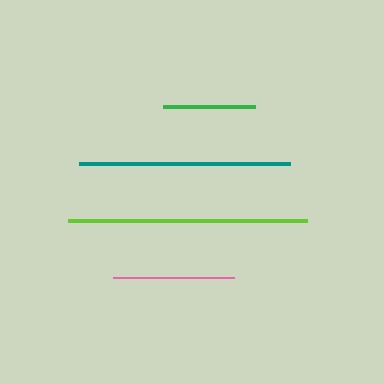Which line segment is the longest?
The lime line is the longest at approximately 239 pixels.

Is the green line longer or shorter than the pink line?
The pink line is longer than the green line.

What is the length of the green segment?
The green segment is approximately 92 pixels long.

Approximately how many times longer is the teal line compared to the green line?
The teal line is approximately 2.3 times the length of the green line.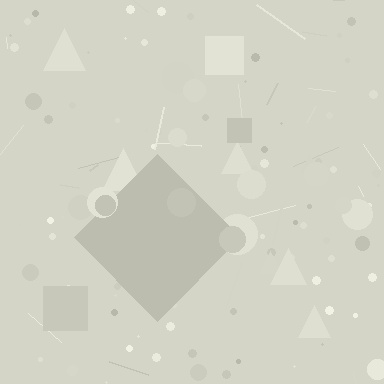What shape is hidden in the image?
A diamond is hidden in the image.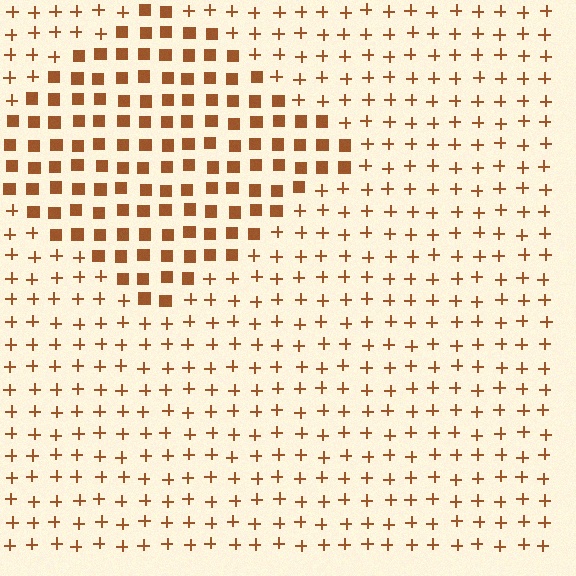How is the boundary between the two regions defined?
The boundary is defined by a change in element shape: squares inside vs. plus signs outside. All elements share the same color and spacing.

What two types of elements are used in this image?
The image uses squares inside the diamond region and plus signs outside it.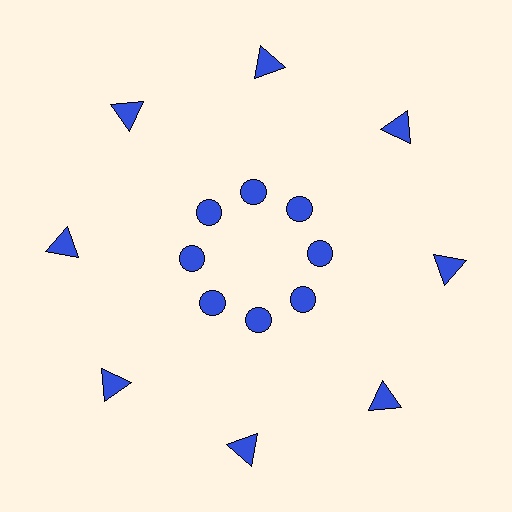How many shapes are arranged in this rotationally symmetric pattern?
There are 16 shapes, arranged in 8 groups of 2.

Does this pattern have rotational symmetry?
Yes, this pattern has 8-fold rotational symmetry. It looks the same after rotating 45 degrees around the center.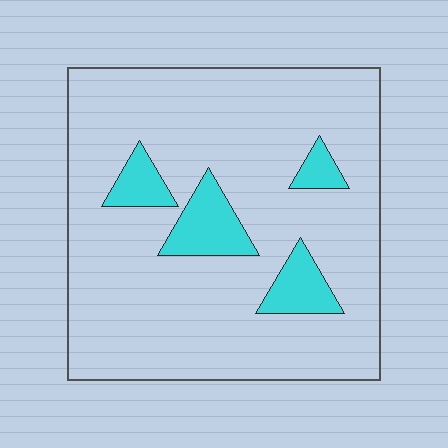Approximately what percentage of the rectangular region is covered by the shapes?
Approximately 15%.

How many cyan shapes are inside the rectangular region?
4.